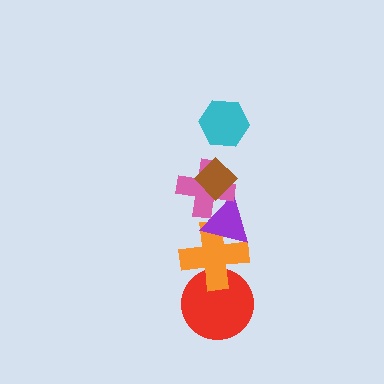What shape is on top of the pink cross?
The brown diamond is on top of the pink cross.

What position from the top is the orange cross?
The orange cross is 5th from the top.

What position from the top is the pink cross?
The pink cross is 3rd from the top.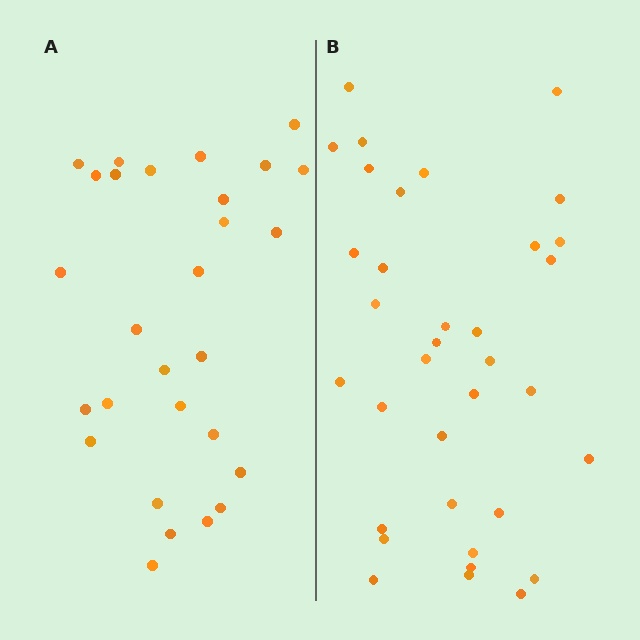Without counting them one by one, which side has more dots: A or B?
Region B (the right region) has more dots.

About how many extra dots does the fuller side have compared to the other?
Region B has roughly 8 or so more dots than region A.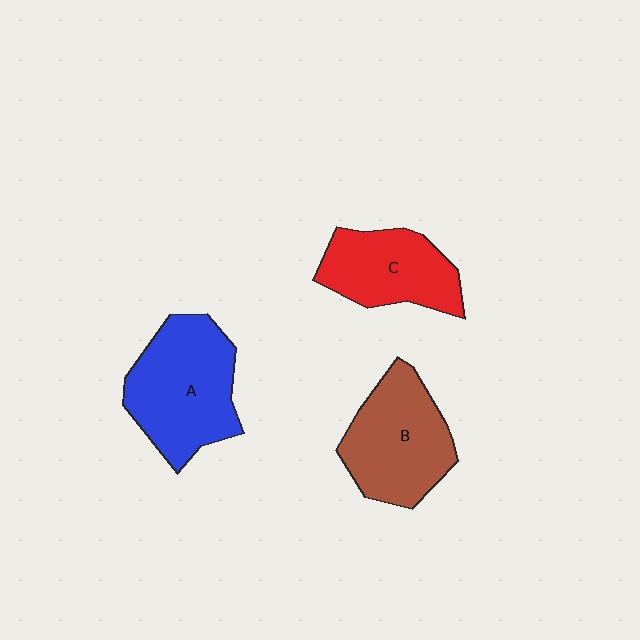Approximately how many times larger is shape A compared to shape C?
Approximately 1.3 times.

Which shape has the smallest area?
Shape C (red).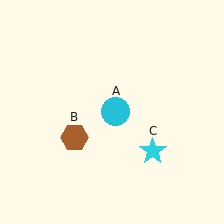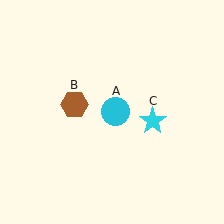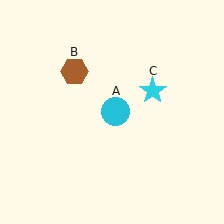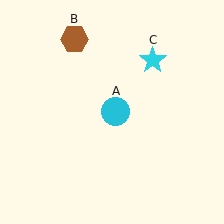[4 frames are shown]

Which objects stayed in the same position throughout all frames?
Cyan circle (object A) remained stationary.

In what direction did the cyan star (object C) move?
The cyan star (object C) moved up.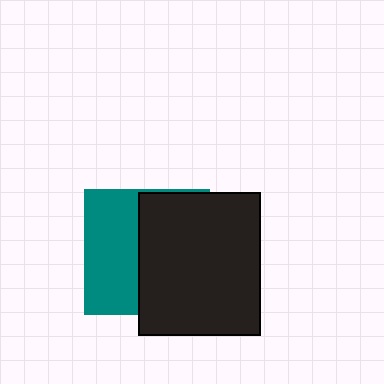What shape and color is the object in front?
The object in front is a black rectangle.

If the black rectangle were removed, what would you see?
You would see the complete teal square.